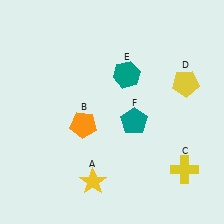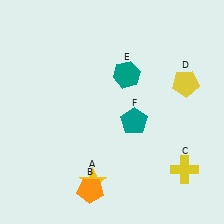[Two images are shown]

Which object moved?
The orange pentagon (B) moved down.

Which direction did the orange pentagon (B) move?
The orange pentagon (B) moved down.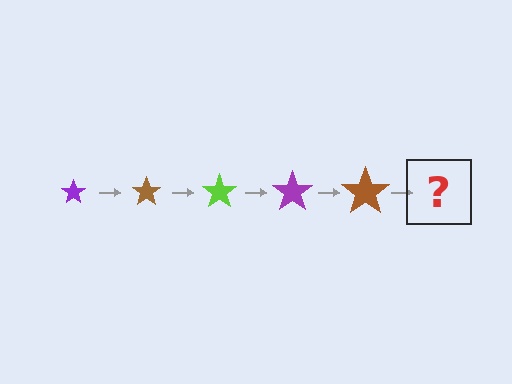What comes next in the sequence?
The next element should be a lime star, larger than the previous one.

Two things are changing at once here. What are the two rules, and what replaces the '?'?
The two rules are that the star grows larger each step and the color cycles through purple, brown, and lime. The '?' should be a lime star, larger than the previous one.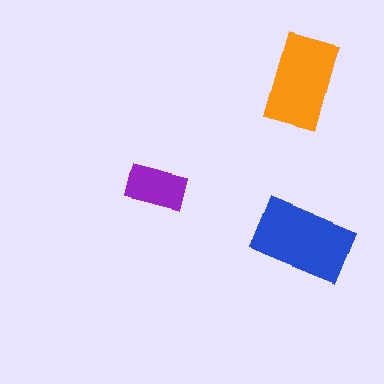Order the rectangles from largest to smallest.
the blue one, the orange one, the purple one.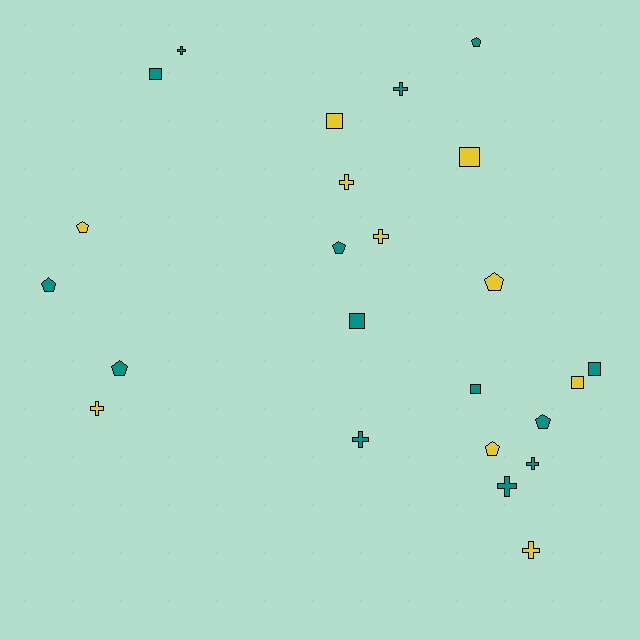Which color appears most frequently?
Teal, with 14 objects.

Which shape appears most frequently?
Cross, with 9 objects.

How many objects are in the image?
There are 24 objects.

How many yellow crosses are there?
There are 4 yellow crosses.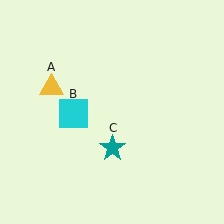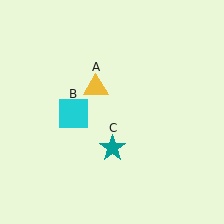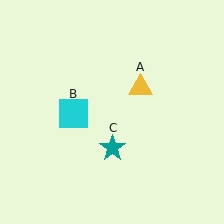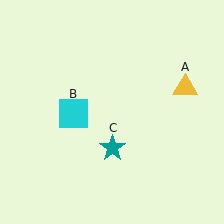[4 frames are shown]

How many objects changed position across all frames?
1 object changed position: yellow triangle (object A).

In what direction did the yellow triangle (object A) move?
The yellow triangle (object A) moved right.